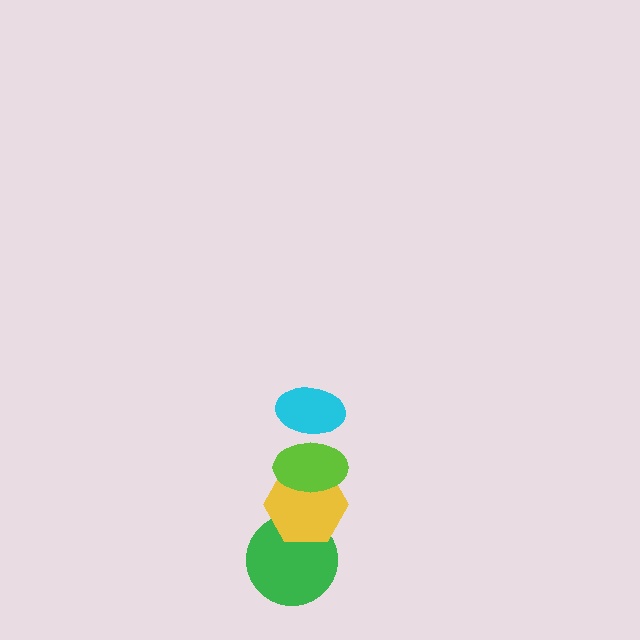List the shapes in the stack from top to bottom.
From top to bottom: the cyan ellipse, the lime ellipse, the yellow hexagon, the green circle.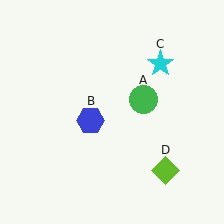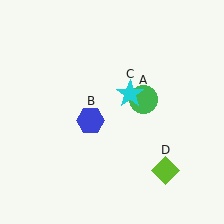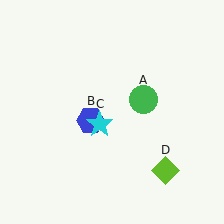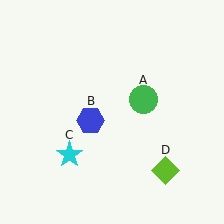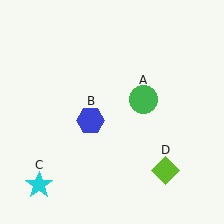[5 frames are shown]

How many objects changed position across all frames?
1 object changed position: cyan star (object C).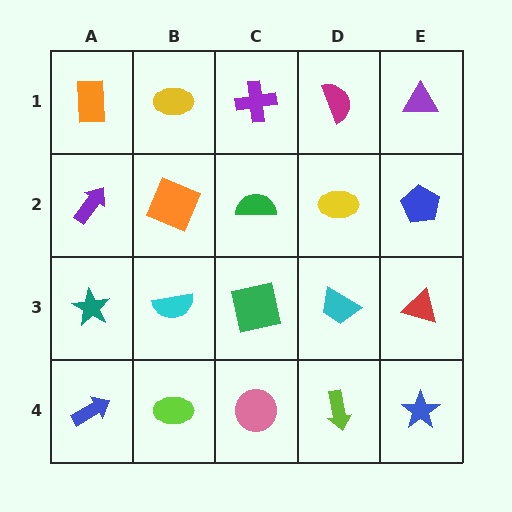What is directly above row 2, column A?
An orange rectangle.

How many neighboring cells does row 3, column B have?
4.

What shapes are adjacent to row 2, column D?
A magenta semicircle (row 1, column D), a cyan trapezoid (row 3, column D), a green semicircle (row 2, column C), a blue pentagon (row 2, column E).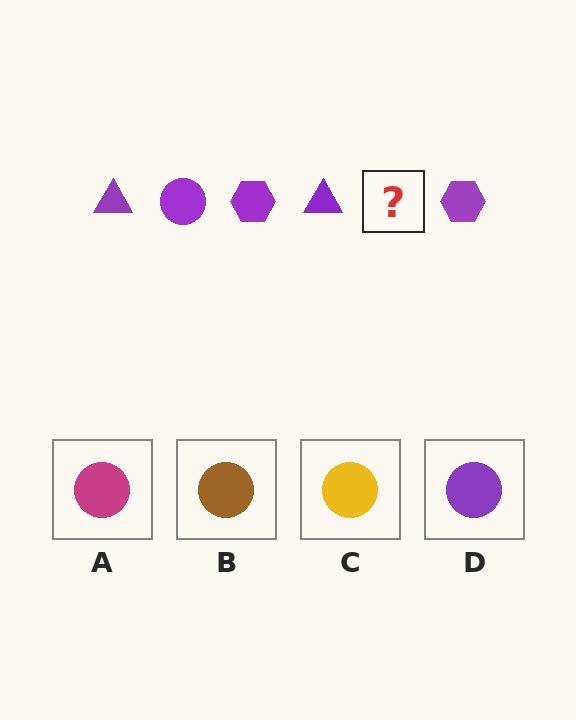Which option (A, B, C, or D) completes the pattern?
D.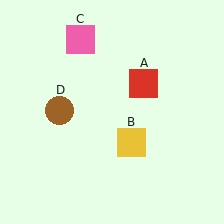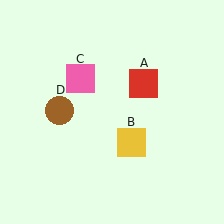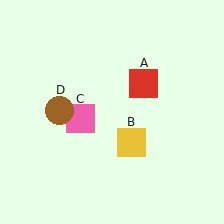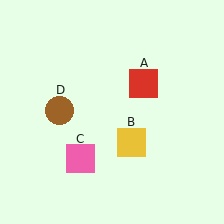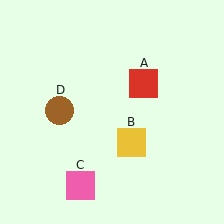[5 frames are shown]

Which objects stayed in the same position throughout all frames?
Red square (object A) and yellow square (object B) and brown circle (object D) remained stationary.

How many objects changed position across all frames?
1 object changed position: pink square (object C).